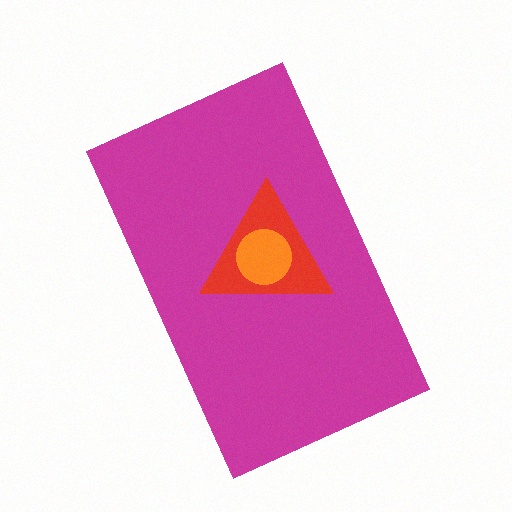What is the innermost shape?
The orange circle.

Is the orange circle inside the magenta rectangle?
Yes.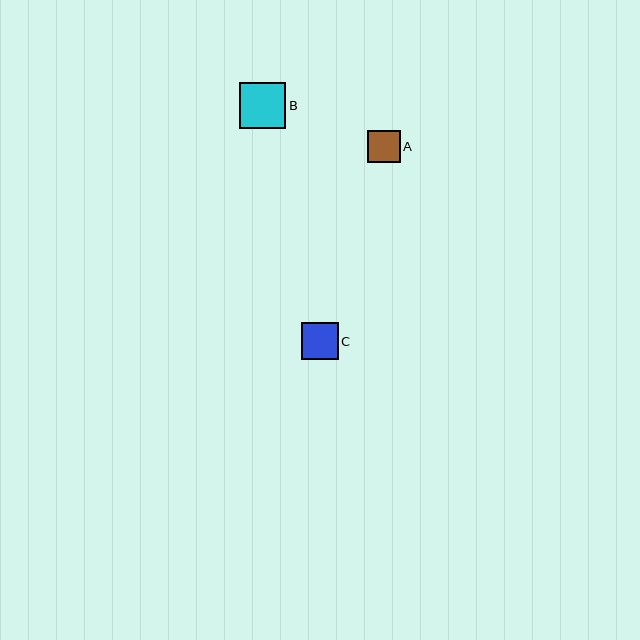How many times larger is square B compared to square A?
Square B is approximately 1.4 times the size of square A.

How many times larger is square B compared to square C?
Square B is approximately 1.3 times the size of square C.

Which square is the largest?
Square B is the largest with a size of approximately 47 pixels.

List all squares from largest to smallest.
From largest to smallest: B, C, A.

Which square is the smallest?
Square A is the smallest with a size of approximately 33 pixels.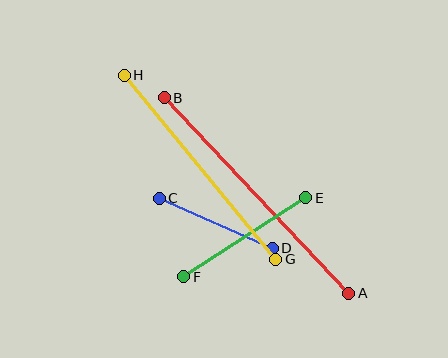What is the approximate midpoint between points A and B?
The midpoint is at approximately (256, 196) pixels.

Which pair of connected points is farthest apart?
Points A and B are farthest apart.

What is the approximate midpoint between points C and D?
The midpoint is at approximately (216, 223) pixels.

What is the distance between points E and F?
The distance is approximately 145 pixels.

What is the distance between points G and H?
The distance is approximately 238 pixels.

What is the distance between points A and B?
The distance is approximately 269 pixels.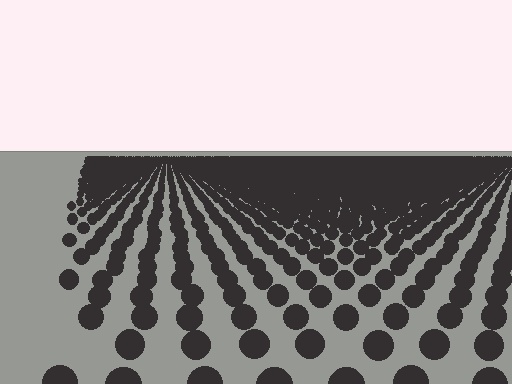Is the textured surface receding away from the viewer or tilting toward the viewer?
The surface is receding away from the viewer. Texture elements get smaller and denser toward the top.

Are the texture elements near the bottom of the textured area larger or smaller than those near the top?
Larger. Near the bottom, elements are closer to the viewer and appear at a bigger on-screen size.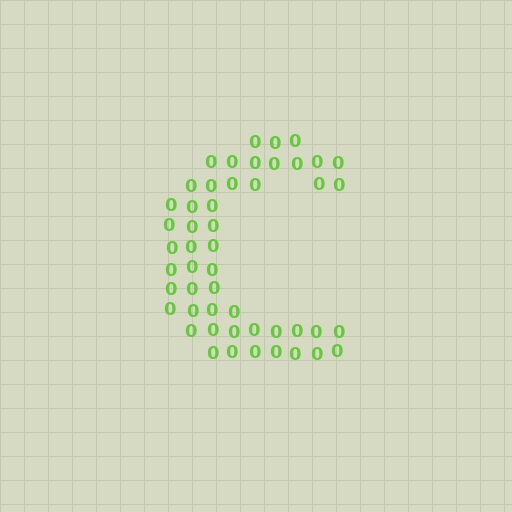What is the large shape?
The large shape is the letter C.